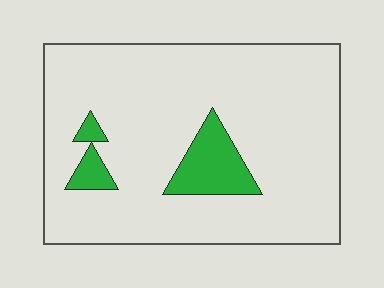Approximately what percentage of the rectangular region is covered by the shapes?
Approximately 10%.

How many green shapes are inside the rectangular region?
3.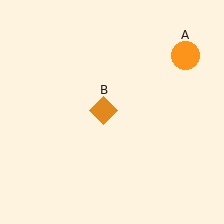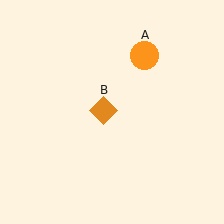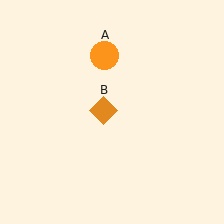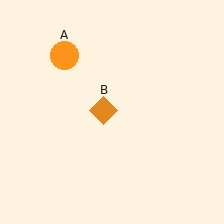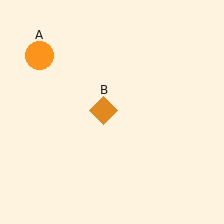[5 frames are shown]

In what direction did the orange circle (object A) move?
The orange circle (object A) moved left.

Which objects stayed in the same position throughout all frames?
Orange diamond (object B) remained stationary.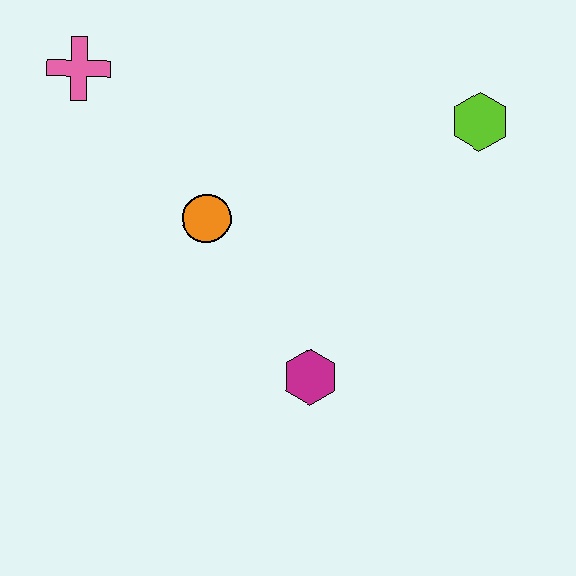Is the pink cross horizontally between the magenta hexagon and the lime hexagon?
No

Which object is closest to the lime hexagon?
The orange circle is closest to the lime hexagon.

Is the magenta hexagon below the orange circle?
Yes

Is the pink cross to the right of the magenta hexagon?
No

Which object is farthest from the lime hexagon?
The pink cross is farthest from the lime hexagon.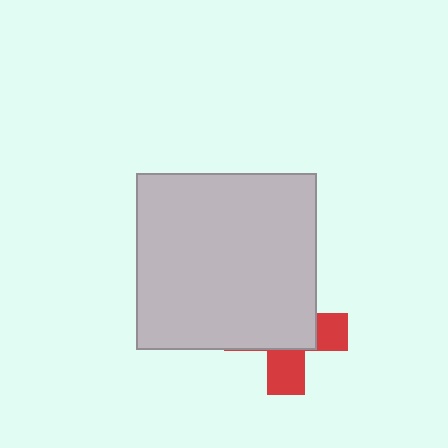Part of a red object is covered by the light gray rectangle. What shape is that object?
It is a cross.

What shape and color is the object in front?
The object in front is a light gray rectangle.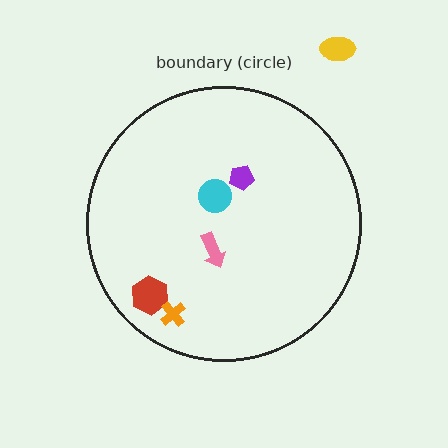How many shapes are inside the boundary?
5 inside, 1 outside.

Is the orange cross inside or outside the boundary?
Inside.